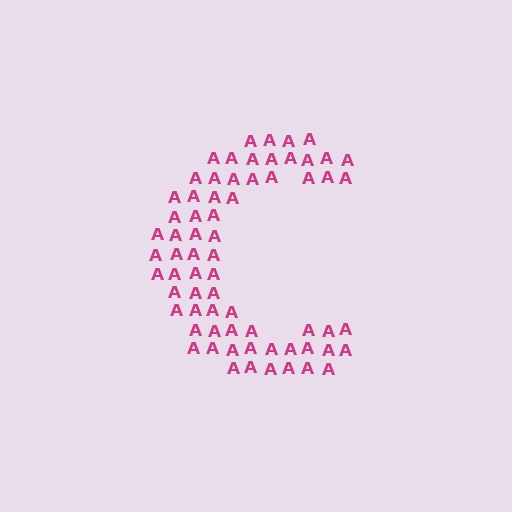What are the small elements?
The small elements are letter A's.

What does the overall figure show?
The overall figure shows the letter C.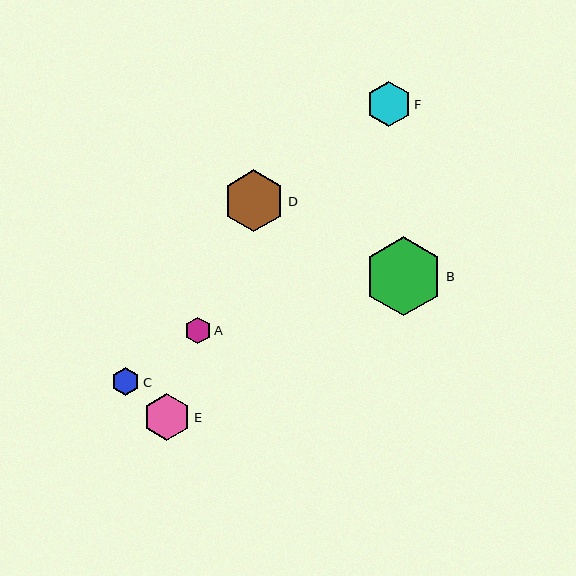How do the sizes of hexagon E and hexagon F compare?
Hexagon E and hexagon F are approximately the same size.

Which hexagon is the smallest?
Hexagon A is the smallest with a size of approximately 27 pixels.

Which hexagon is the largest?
Hexagon B is the largest with a size of approximately 79 pixels.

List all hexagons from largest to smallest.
From largest to smallest: B, D, E, F, C, A.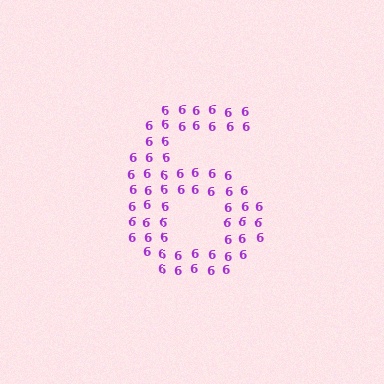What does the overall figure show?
The overall figure shows the digit 6.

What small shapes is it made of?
It is made of small digit 6's.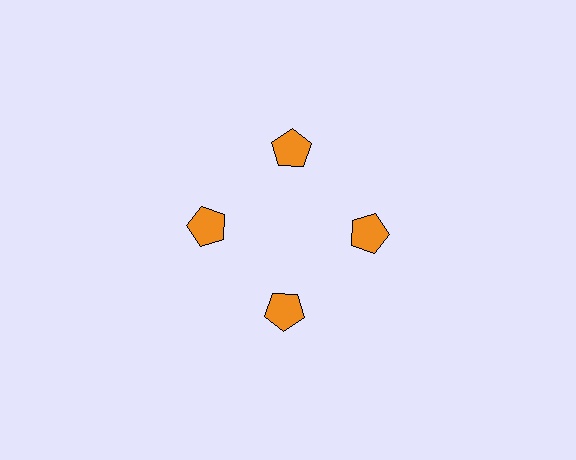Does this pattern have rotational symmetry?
Yes, this pattern has 4-fold rotational symmetry. It looks the same after rotating 90 degrees around the center.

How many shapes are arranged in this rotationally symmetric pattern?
There are 4 shapes, arranged in 4 groups of 1.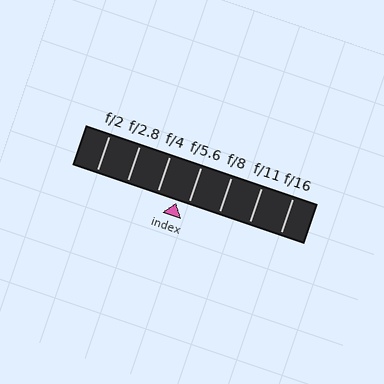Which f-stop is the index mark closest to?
The index mark is closest to f/5.6.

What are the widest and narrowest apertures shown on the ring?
The widest aperture shown is f/2 and the narrowest is f/16.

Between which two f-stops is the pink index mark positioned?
The index mark is between f/4 and f/5.6.